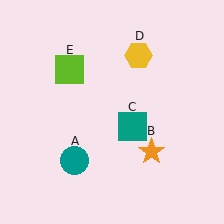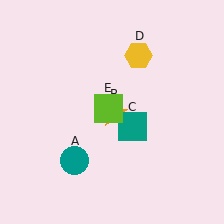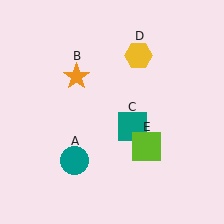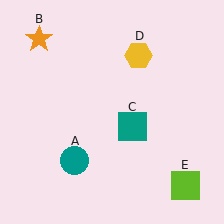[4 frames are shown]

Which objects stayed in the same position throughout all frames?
Teal circle (object A) and teal square (object C) and yellow hexagon (object D) remained stationary.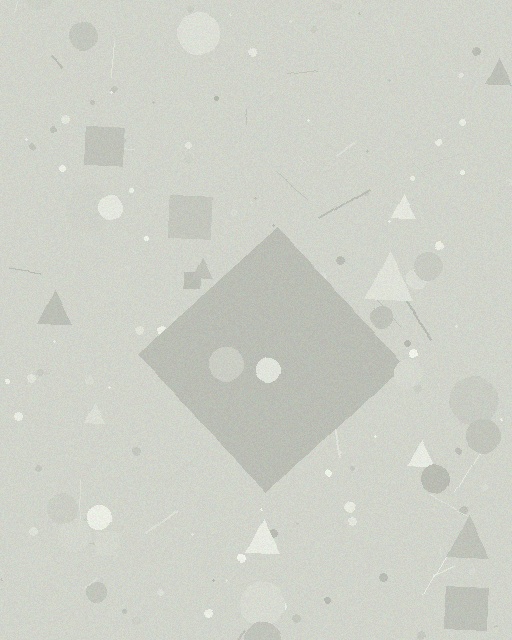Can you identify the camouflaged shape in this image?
The camouflaged shape is a diamond.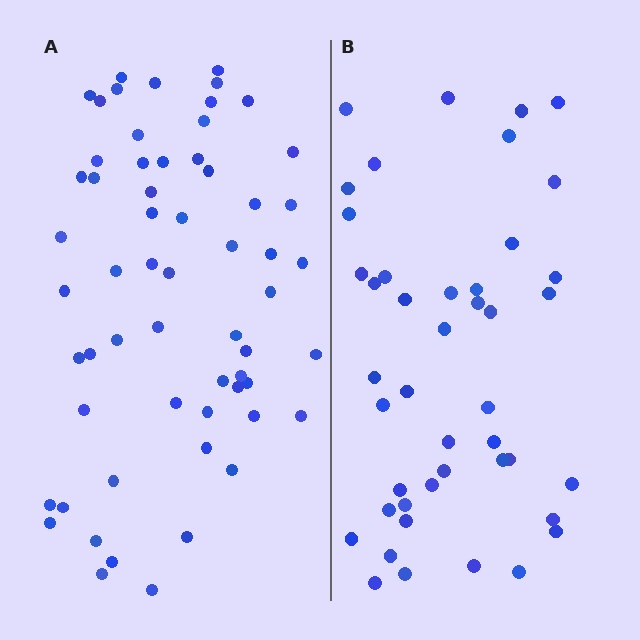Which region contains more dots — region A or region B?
Region A (the left region) has more dots.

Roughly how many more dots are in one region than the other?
Region A has approximately 15 more dots than region B.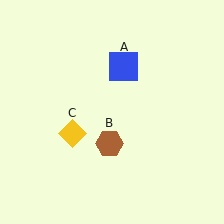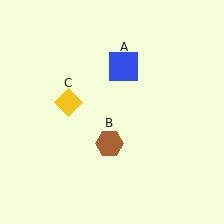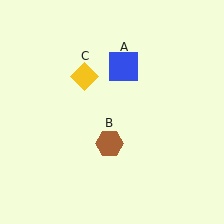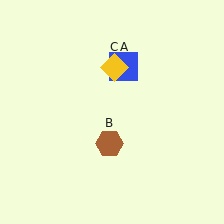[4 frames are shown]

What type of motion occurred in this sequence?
The yellow diamond (object C) rotated clockwise around the center of the scene.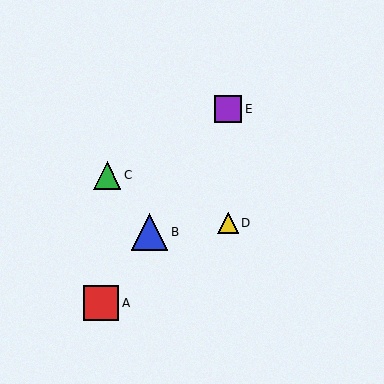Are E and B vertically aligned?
No, E is at x≈228 and B is at x≈150.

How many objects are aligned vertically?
2 objects (D, E) are aligned vertically.